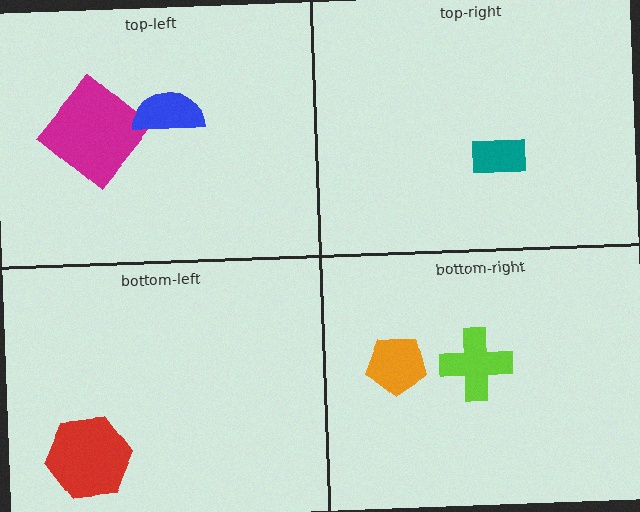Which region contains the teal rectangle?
The top-right region.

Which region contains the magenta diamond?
The top-left region.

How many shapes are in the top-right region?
1.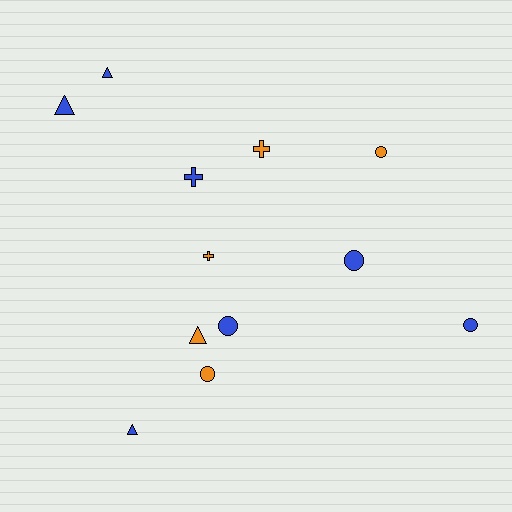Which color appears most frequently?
Blue, with 7 objects.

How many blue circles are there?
There are 3 blue circles.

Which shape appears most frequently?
Circle, with 5 objects.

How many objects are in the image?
There are 12 objects.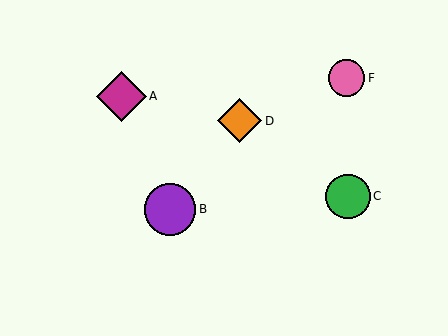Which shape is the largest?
The purple circle (labeled B) is the largest.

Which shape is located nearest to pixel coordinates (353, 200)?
The green circle (labeled C) at (348, 197) is nearest to that location.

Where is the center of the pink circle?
The center of the pink circle is at (346, 78).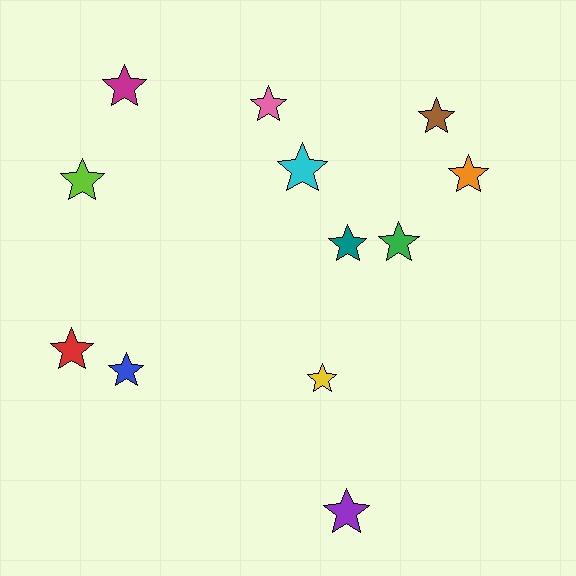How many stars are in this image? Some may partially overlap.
There are 12 stars.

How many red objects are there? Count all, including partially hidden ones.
There is 1 red object.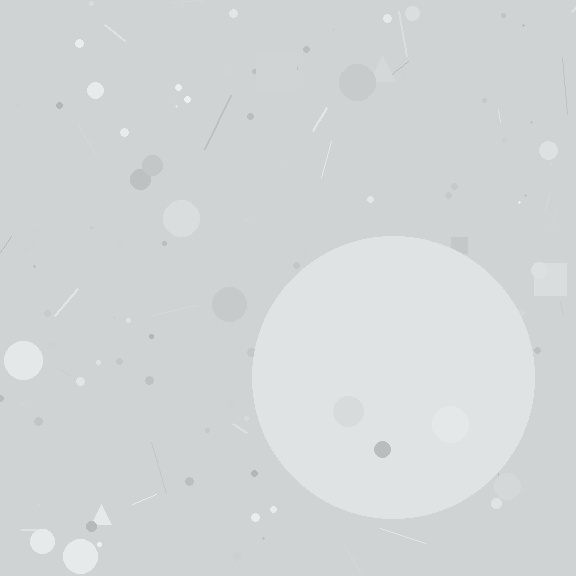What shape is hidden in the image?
A circle is hidden in the image.